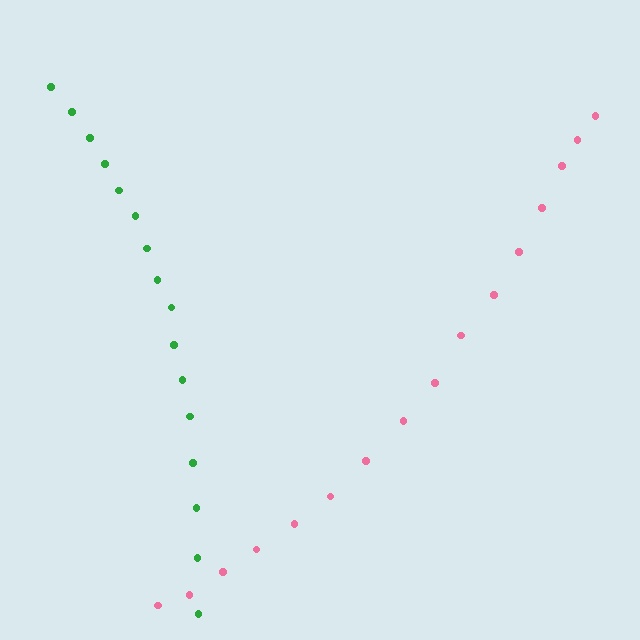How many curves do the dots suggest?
There are 2 distinct paths.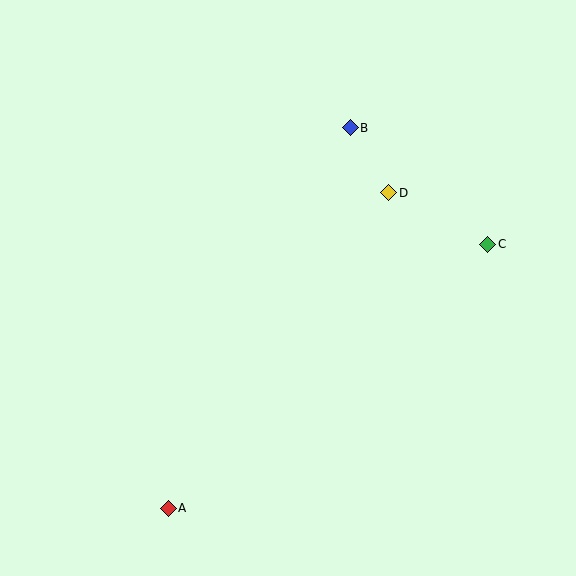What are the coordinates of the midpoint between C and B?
The midpoint between C and B is at (419, 186).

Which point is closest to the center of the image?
Point D at (389, 193) is closest to the center.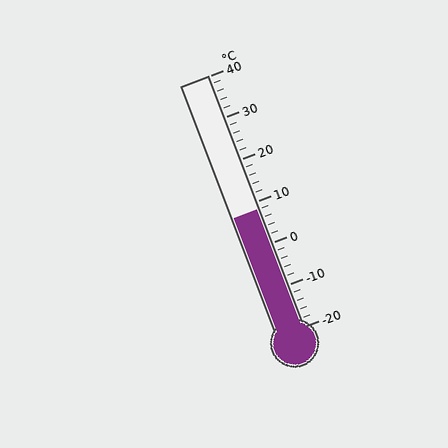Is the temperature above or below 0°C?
The temperature is above 0°C.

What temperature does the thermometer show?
The thermometer shows approximately 8°C.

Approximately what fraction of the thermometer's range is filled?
The thermometer is filled to approximately 45% of its range.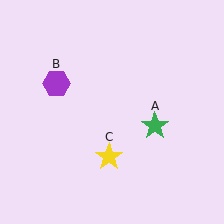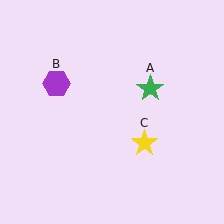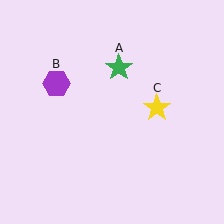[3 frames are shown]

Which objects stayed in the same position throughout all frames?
Purple hexagon (object B) remained stationary.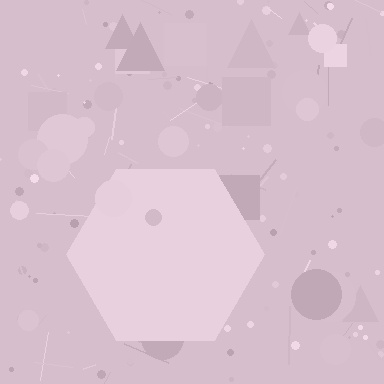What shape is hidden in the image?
A hexagon is hidden in the image.